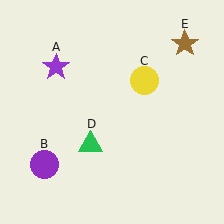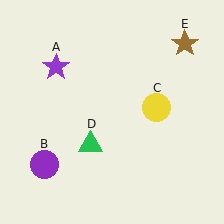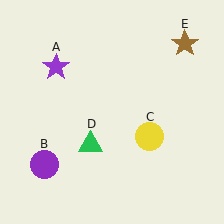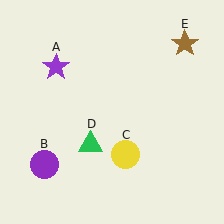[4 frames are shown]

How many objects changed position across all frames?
1 object changed position: yellow circle (object C).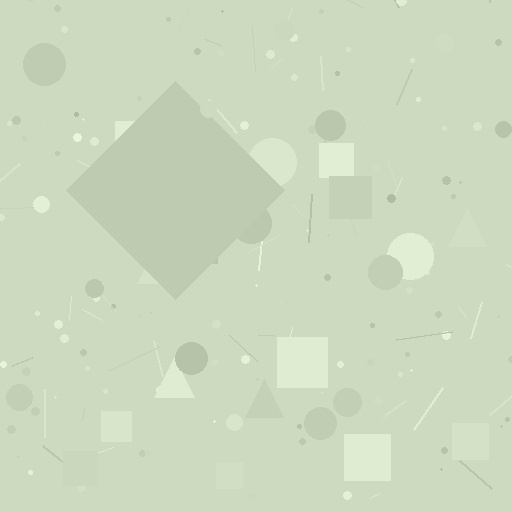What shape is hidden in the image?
A diamond is hidden in the image.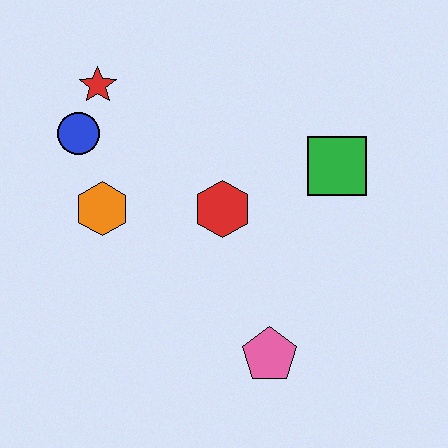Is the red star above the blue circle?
Yes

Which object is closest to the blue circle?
The red star is closest to the blue circle.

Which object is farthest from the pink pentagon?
The red star is farthest from the pink pentagon.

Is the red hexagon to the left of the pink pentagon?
Yes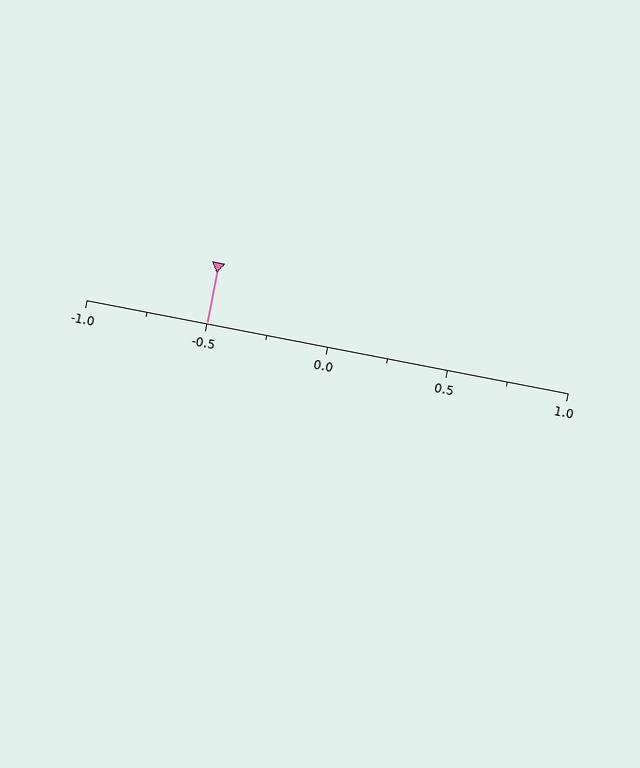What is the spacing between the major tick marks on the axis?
The major ticks are spaced 0.5 apart.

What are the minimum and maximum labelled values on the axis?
The axis runs from -1.0 to 1.0.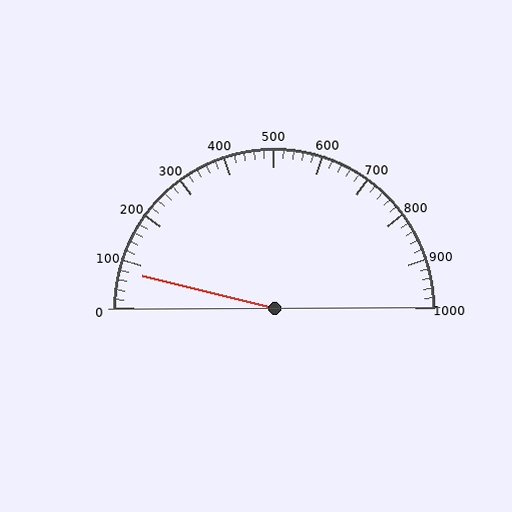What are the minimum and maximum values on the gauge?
The gauge ranges from 0 to 1000.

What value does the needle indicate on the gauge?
The needle indicates approximately 80.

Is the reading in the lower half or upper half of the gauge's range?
The reading is in the lower half of the range (0 to 1000).